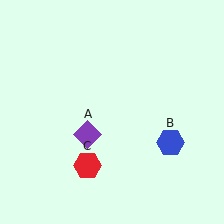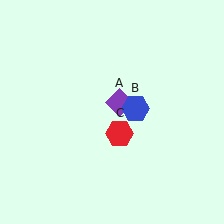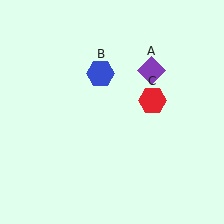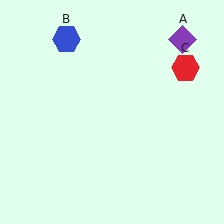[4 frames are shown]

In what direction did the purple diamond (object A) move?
The purple diamond (object A) moved up and to the right.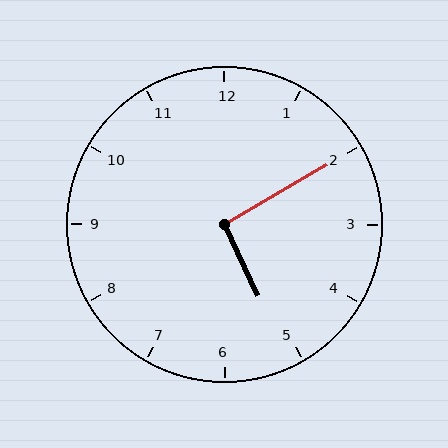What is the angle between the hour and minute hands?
Approximately 95 degrees.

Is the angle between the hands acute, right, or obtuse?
It is right.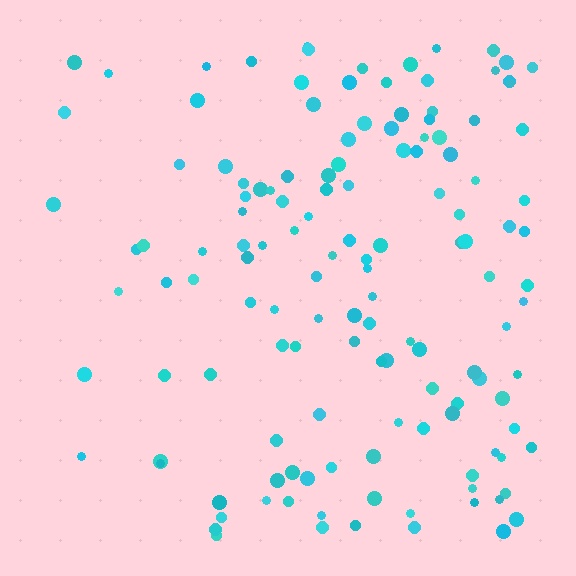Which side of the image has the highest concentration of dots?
The right.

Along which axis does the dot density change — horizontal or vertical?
Horizontal.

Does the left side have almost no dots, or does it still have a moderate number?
Still a moderate number, just noticeably fewer than the right.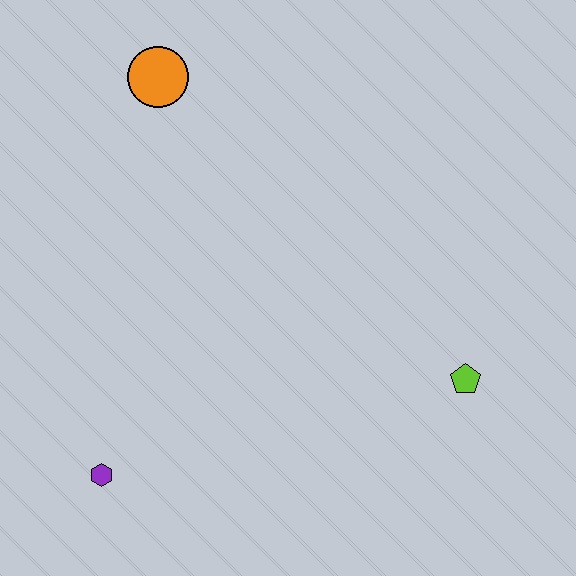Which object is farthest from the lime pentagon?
The orange circle is farthest from the lime pentagon.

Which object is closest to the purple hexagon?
The lime pentagon is closest to the purple hexagon.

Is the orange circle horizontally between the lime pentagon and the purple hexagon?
Yes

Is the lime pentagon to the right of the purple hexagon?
Yes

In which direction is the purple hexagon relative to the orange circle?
The purple hexagon is below the orange circle.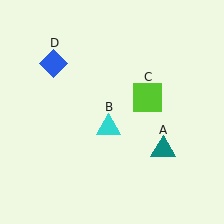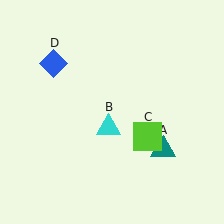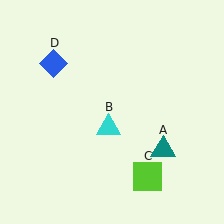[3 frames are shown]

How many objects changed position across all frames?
1 object changed position: lime square (object C).